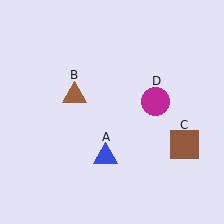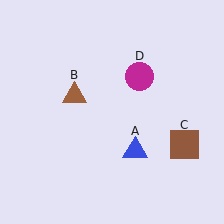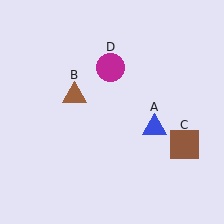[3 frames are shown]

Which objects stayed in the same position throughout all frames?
Brown triangle (object B) and brown square (object C) remained stationary.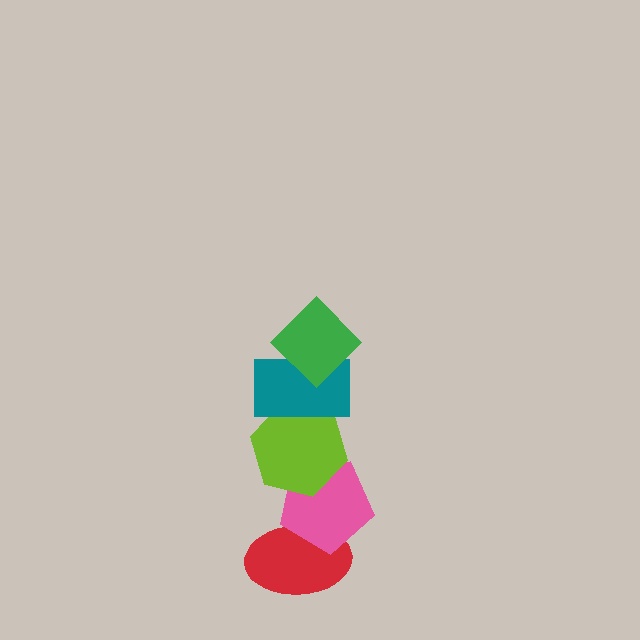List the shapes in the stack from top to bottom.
From top to bottom: the green diamond, the teal rectangle, the lime hexagon, the pink pentagon, the red ellipse.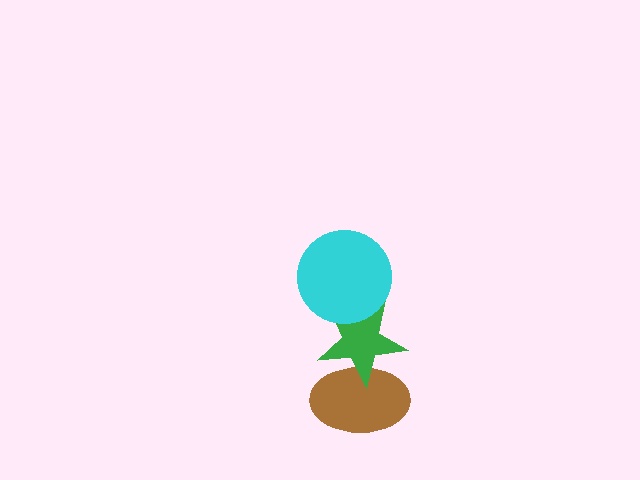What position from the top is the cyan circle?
The cyan circle is 1st from the top.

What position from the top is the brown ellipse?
The brown ellipse is 3rd from the top.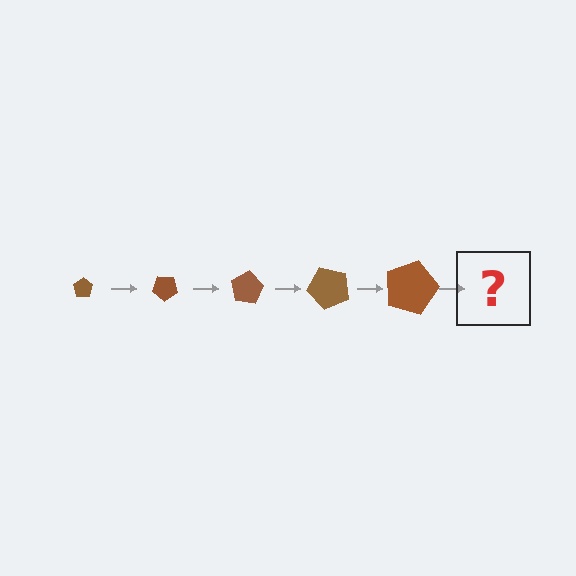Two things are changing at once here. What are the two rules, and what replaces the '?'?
The two rules are that the pentagon grows larger each step and it rotates 40 degrees each step. The '?' should be a pentagon, larger than the previous one and rotated 200 degrees from the start.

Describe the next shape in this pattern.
It should be a pentagon, larger than the previous one and rotated 200 degrees from the start.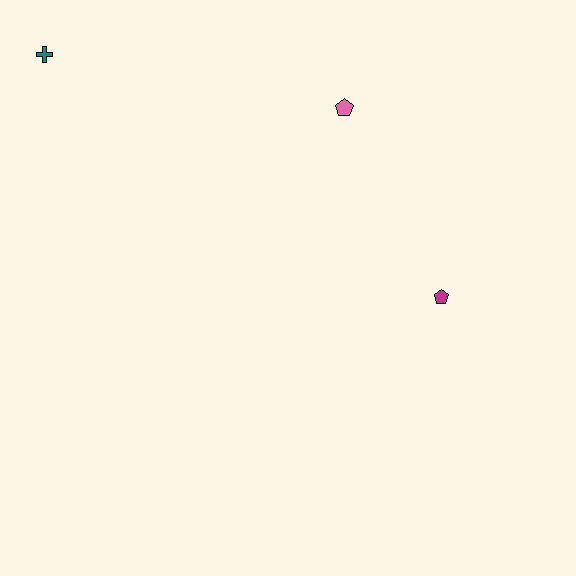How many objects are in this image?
There are 3 objects.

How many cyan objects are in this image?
There are no cyan objects.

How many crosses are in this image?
There is 1 cross.